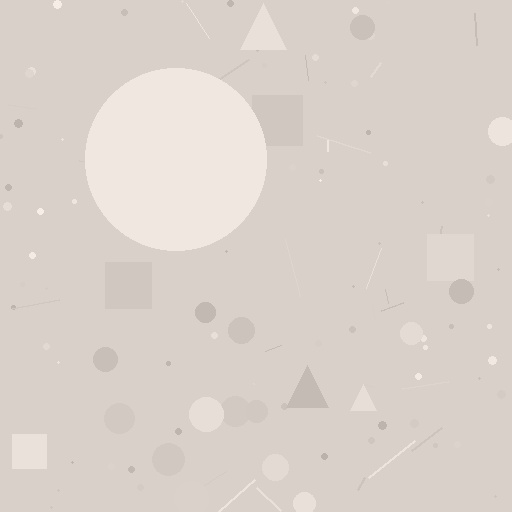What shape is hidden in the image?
A circle is hidden in the image.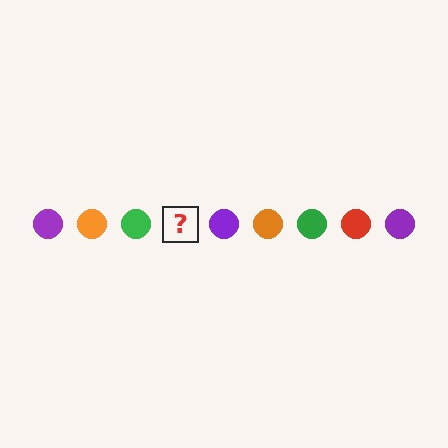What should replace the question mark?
The question mark should be replaced with a red circle.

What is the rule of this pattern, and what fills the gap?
The rule is that the pattern cycles through purple, orange, green, red circles. The gap should be filled with a red circle.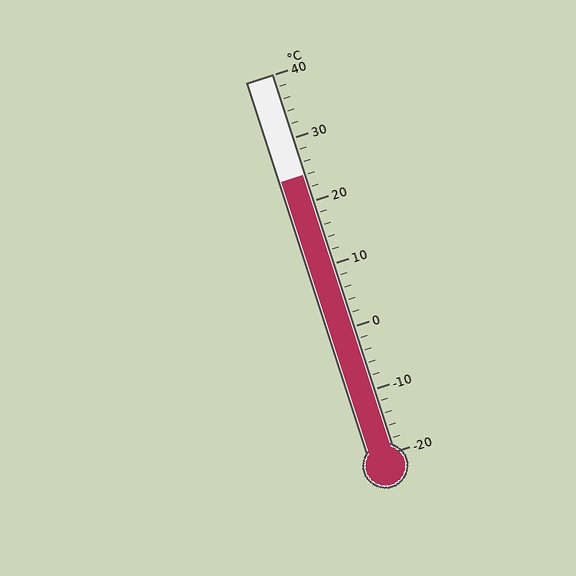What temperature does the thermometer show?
The thermometer shows approximately 24°C.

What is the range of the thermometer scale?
The thermometer scale ranges from -20°C to 40°C.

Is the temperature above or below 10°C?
The temperature is above 10°C.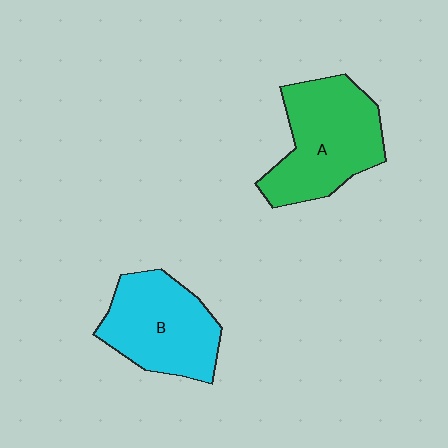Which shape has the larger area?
Shape A (green).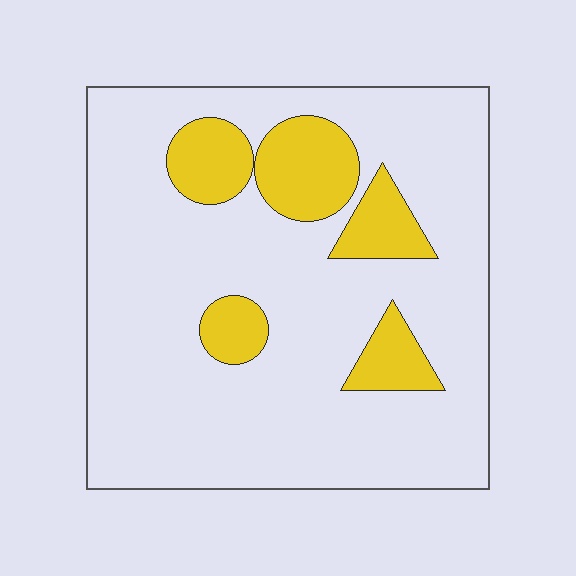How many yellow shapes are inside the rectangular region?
5.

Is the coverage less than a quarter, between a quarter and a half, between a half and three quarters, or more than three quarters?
Less than a quarter.